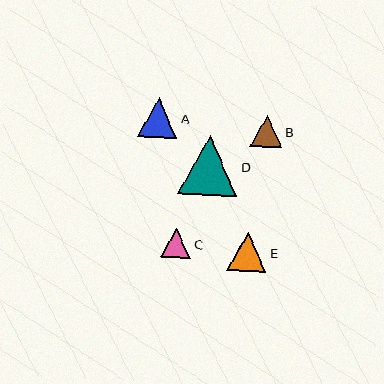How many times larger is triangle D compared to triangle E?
Triangle D is approximately 1.5 times the size of triangle E.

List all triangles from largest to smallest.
From largest to smallest: D, A, E, B, C.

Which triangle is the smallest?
Triangle C is the smallest with a size of approximately 30 pixels.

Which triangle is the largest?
Triangle D is the largest with a size of approximately 60 pixels.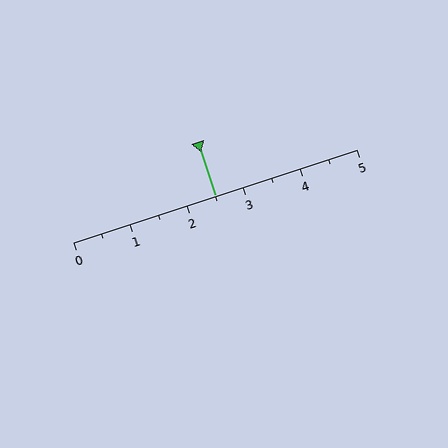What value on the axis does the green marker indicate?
The marker indicates approximately 2.5.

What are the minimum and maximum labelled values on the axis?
The axis runs from 0 to 5.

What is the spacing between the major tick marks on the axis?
The major ticks are spaced 1 apart.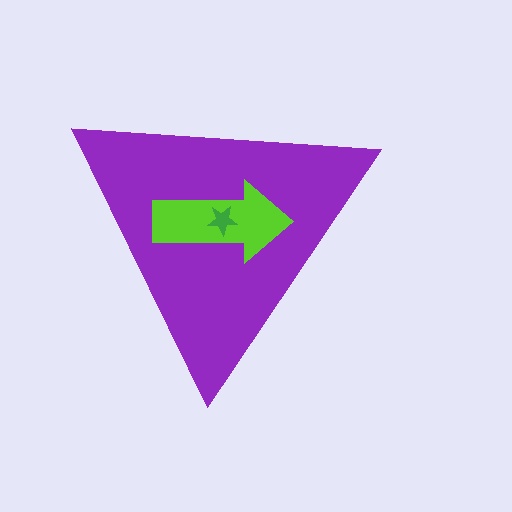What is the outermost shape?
The purple triangle.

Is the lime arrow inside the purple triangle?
Yes.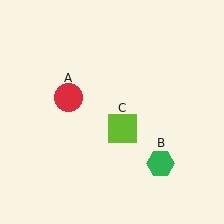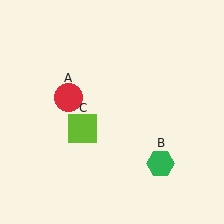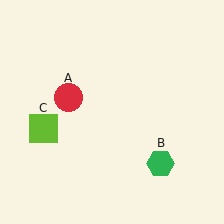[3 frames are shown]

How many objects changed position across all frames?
1 object changed position: lime square (object C).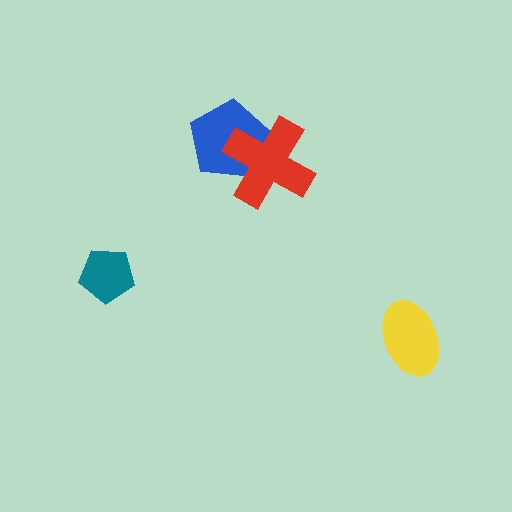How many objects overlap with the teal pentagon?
0 objects overlap with the teal pentagon.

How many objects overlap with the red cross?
1 object overlaps with the red cross.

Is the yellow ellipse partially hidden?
No, no other shape covers it.